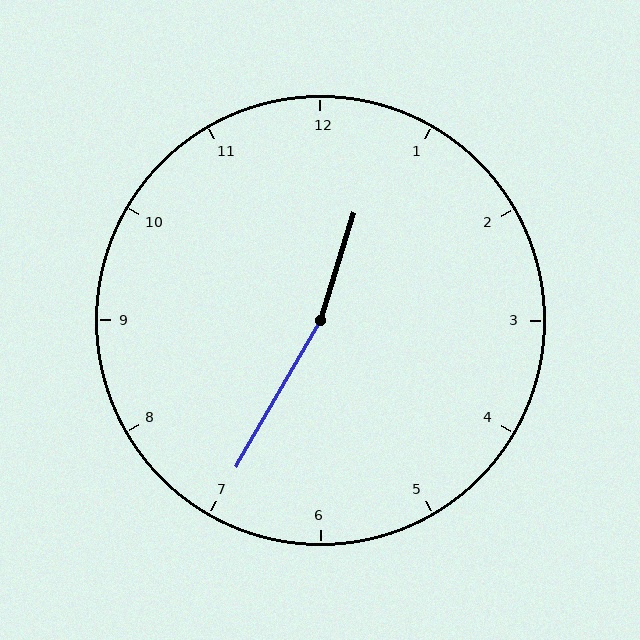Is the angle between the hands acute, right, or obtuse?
It is obtuse.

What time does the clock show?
12:35.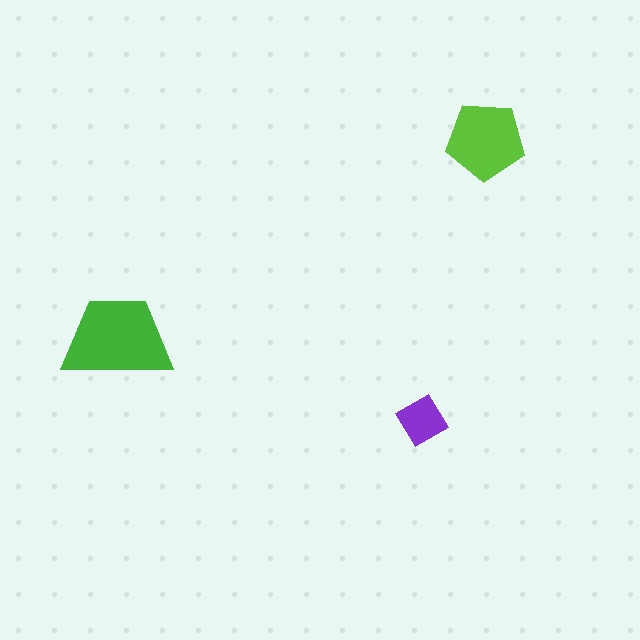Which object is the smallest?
The purple diamond.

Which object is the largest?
The green trapezoid.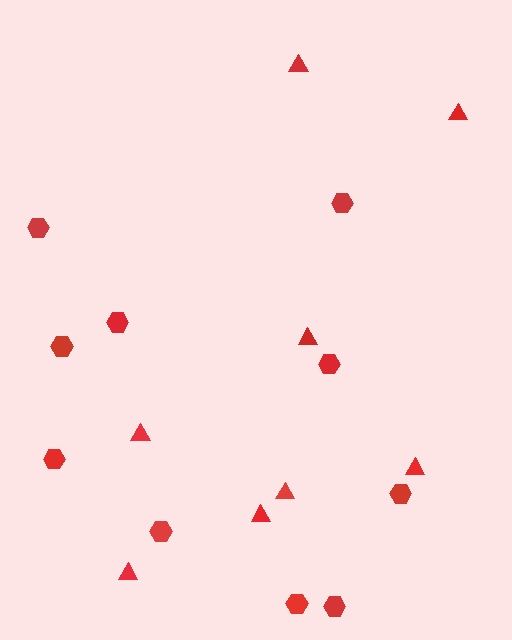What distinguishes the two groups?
There are 2 groups: one group of hexagons (10) and one group of triangles (8).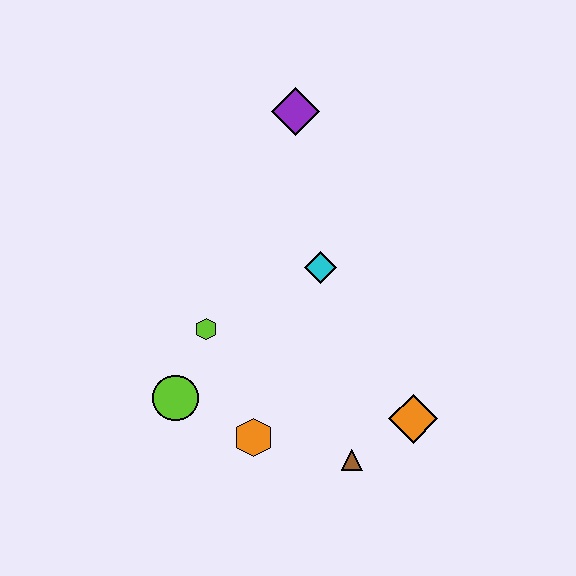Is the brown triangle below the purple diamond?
Yes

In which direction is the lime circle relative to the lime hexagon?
The lime circle is below the lime hexagon.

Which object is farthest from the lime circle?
The purple diamond is farthest from the lime circle.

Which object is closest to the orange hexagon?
The lime circle is closest to the orange hexagon.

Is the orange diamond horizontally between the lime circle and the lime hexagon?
No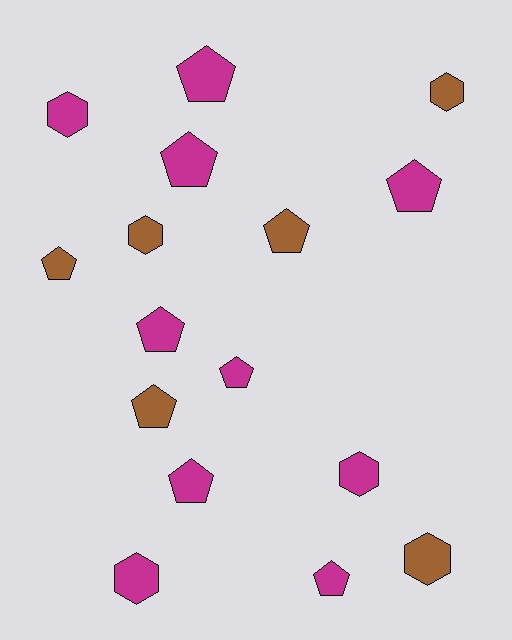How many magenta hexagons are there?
There are 3 magenta hexagons.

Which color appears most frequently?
Magenta, with 10 objects.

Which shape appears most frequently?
Pentagon, with 10 objects.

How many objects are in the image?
There are 16 objects.